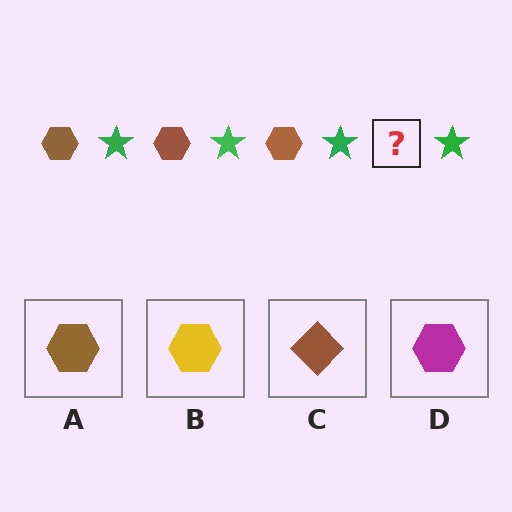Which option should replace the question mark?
Option A.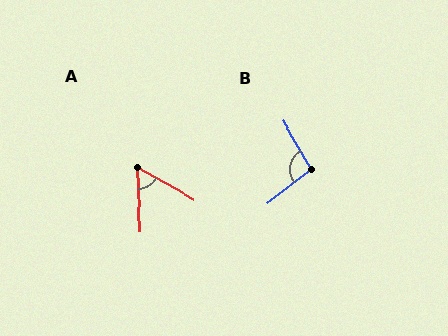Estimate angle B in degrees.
Approximately 97 degrees.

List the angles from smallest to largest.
A (58°), B (97°).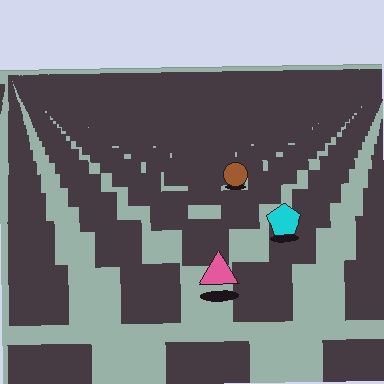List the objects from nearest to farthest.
From nearest to farthest: the pink triangle, the cyan pentagon, the brown circle.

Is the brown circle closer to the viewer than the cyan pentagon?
No. The cyan pentagon is closer — you can tell from the texture gradient: the ground texture is coarser near it.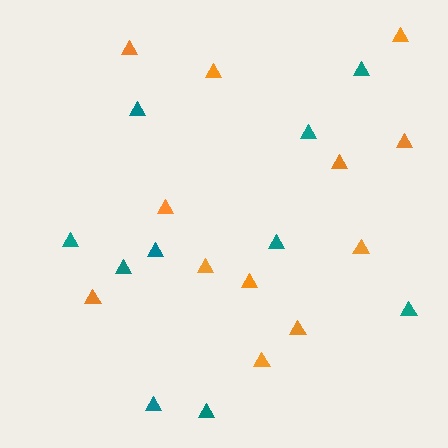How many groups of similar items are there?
There are 2 groups: one group of teal triangles (10) and one group of orange triangles (12).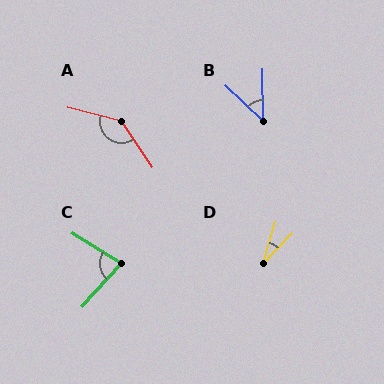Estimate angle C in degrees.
Approximately 80 degrees.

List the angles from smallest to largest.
D (28°), B (46°), C (80°), A (138°).